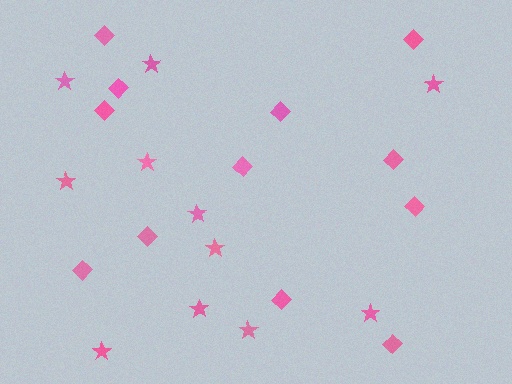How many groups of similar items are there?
There are 2 groups: one group of diamonds (12) and one group of stars (11).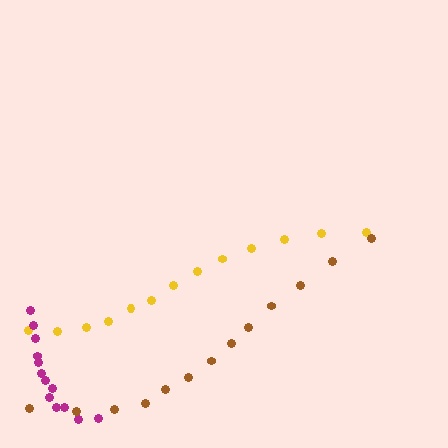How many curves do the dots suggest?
There are 3 distinct paths.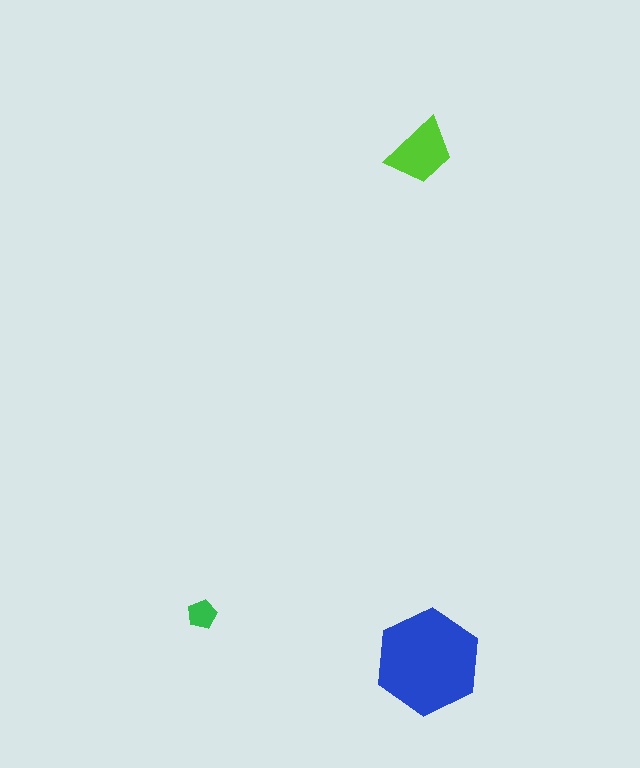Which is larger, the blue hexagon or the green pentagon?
The blue hexagon.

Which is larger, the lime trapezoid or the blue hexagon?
The blue hexagon.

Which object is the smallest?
The green pentagon.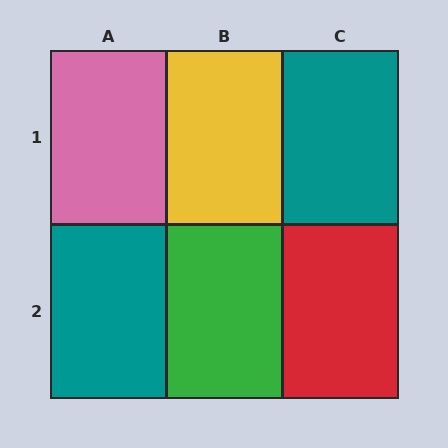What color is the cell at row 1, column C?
Teal.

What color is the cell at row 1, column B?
Yellow.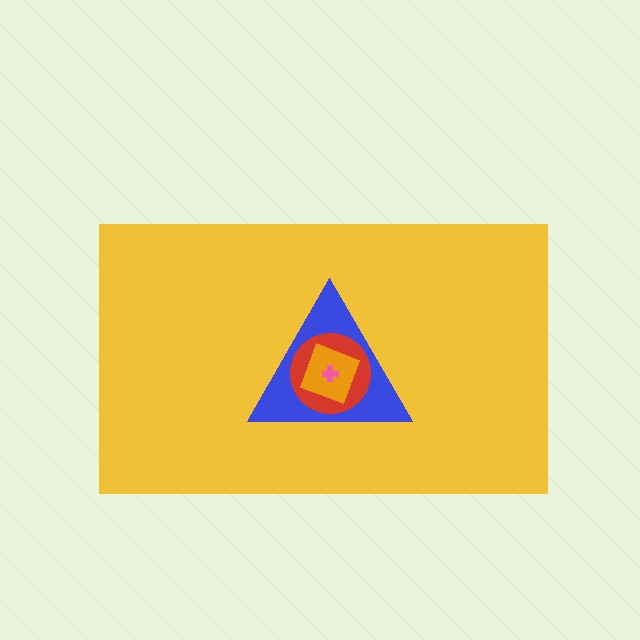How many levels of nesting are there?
5.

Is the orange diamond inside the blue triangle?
Yes.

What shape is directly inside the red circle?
The orange diamond.